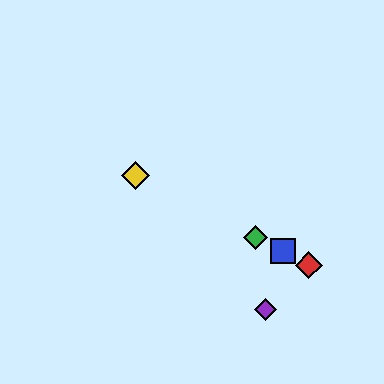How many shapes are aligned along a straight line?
4 shapes (the red diamond, the blue square, the green diamond, the yellow diamond) are aligned along a straight line.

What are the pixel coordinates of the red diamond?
The red diamond is at (309, 265).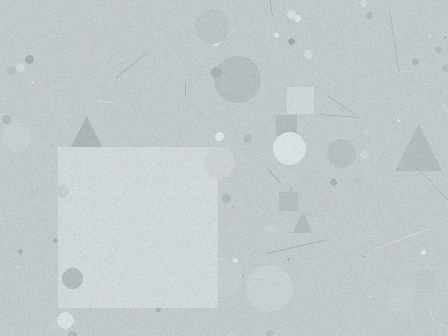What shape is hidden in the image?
A square is hidden in the image.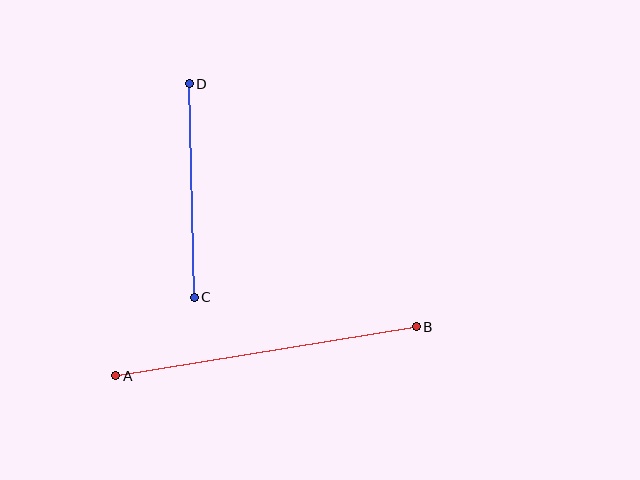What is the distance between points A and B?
The distance is approximately 304 pixels.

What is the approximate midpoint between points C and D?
The midpoint is at approximately (192, 191) pixels.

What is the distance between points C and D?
The distance is approximately 214 pixels.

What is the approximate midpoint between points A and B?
The midpoint is at approximately (266, 351) pixels.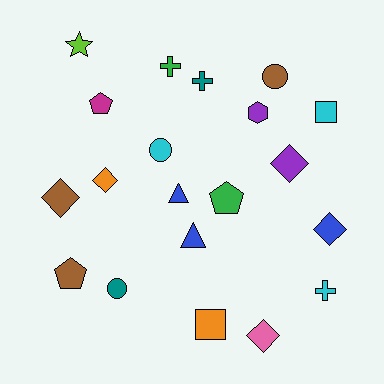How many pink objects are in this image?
There is 1 pink object.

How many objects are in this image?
There are 20 objects.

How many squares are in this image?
There are 2 squares.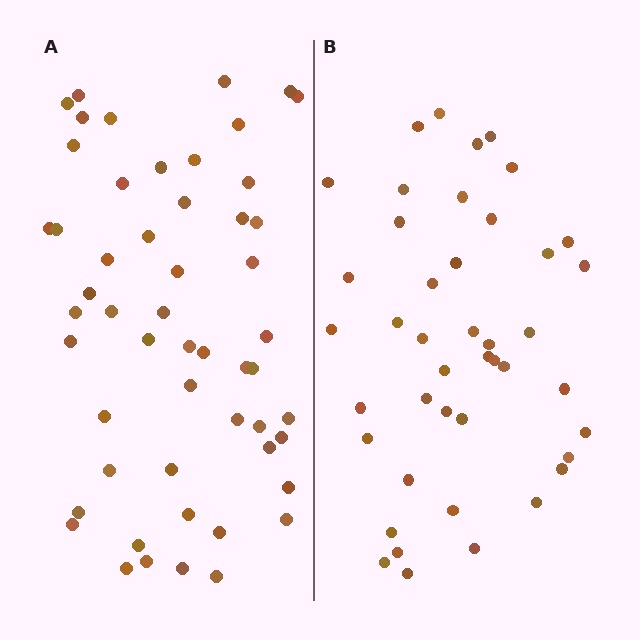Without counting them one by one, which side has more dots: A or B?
Region A (the left region) has more dots.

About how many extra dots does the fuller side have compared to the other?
Region A has roughly 10 or so more dots than region B.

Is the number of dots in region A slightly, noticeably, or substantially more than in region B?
Region A has only slightly more — the two regions are fairly close. The ratio is roughly 1.2 to 1.